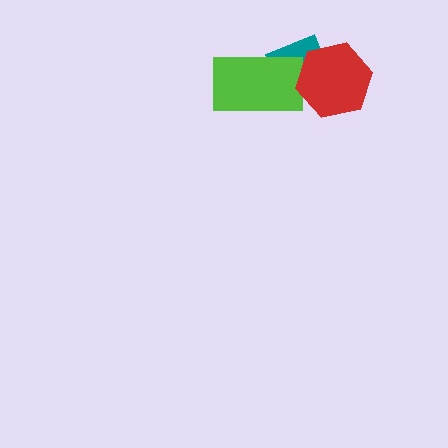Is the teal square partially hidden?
Yes, it is partially covered by another shape.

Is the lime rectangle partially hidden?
No, no other shape covers it.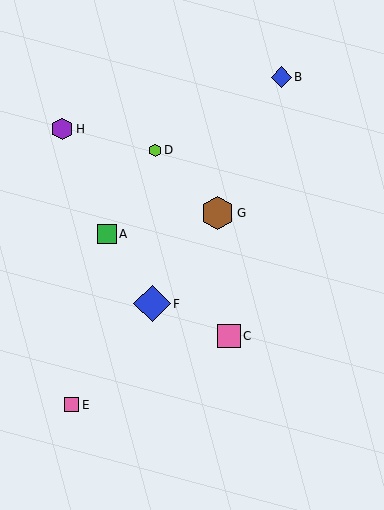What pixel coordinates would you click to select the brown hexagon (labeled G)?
Click at (218, 213) to select the brown hexagon G.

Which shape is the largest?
The blue diamond (labeled F) is the largest.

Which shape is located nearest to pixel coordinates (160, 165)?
The lime hexagon (labeled D) at (155, 150) is nearest to that location.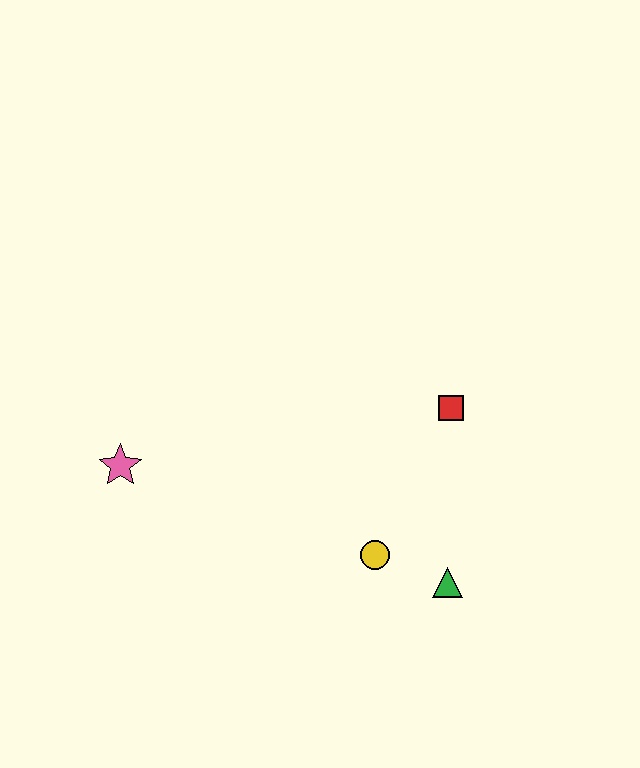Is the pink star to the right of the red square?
No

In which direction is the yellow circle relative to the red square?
The yellow circle is below the red square.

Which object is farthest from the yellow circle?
The pink star is farthest from the yellow circle.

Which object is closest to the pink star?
The yellow circle is closest to the pink star.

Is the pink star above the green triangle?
Yes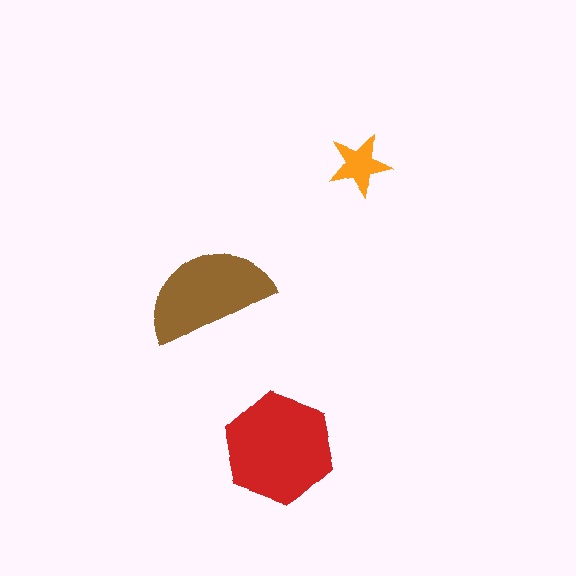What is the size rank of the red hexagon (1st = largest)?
1st.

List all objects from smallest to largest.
The orange star, the brown semicircle, the red hexagon.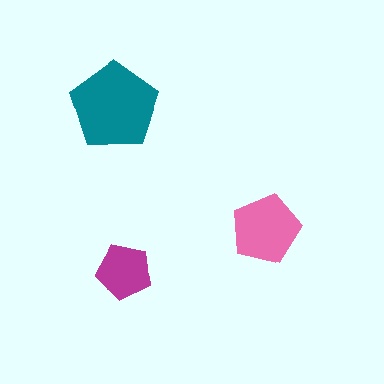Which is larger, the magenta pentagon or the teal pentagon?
The teal one.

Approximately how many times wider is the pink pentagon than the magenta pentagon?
About 1.5 times wider.